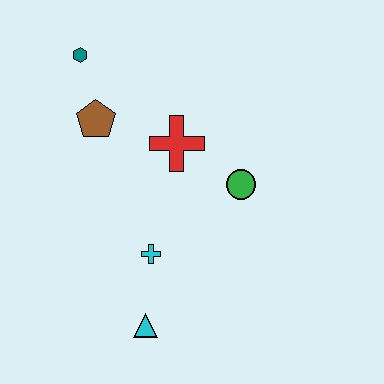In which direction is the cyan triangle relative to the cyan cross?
The cyan triangle is below the cyan cross.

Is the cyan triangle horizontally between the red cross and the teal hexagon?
Yes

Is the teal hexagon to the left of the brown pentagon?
Yes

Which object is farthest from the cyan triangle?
The teal hexagon is farthest from the cyan triangle.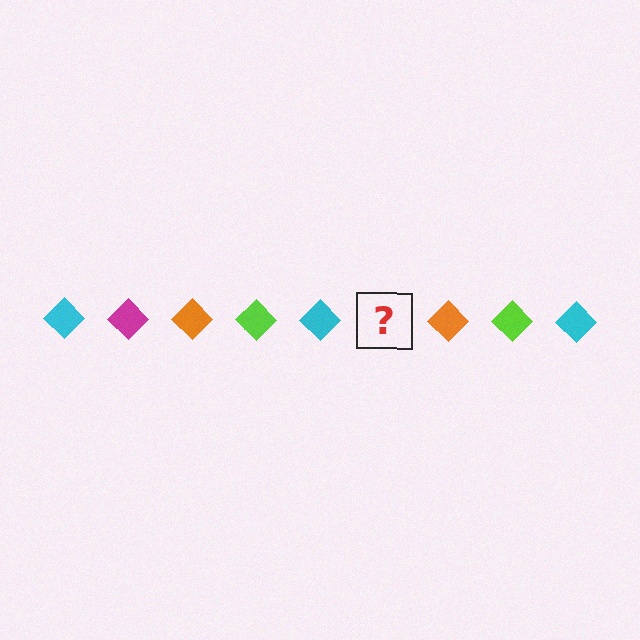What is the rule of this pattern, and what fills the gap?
The rule is that the pattern cycles through cyan, magenta, orange, lime diamonds. The gap should be filled with a magenta diamond.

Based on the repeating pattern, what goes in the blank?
The blank should be a magenta diamond.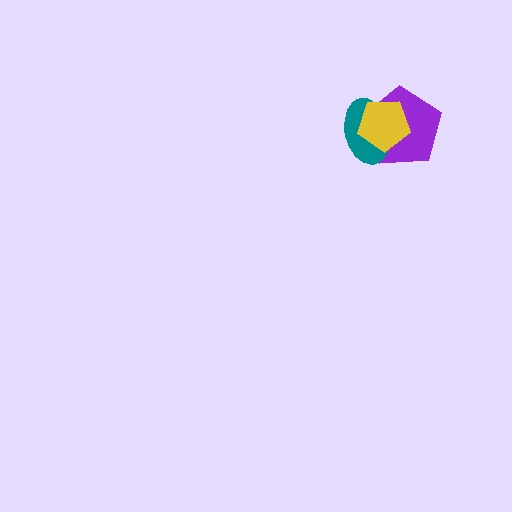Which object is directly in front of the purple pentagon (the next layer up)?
The teal ellipse is directly in front of the purple pentagon.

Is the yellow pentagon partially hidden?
No, no other shape covers it.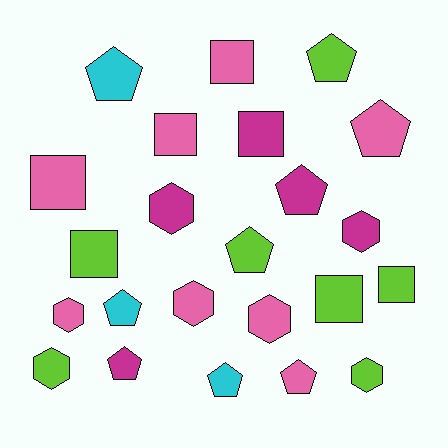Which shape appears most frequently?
Pentagon, with 9 objects.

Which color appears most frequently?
Pink, with 8 objects.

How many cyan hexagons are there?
There are no cyan hexagons.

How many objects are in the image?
There are 23 objects.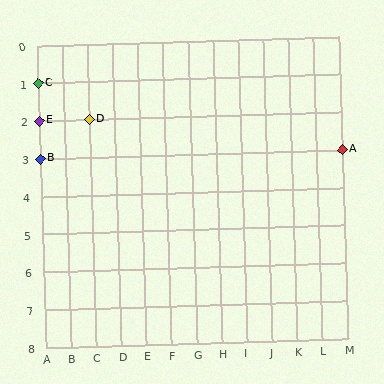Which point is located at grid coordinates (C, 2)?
Point D is at (C, 2).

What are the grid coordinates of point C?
Point C is at grid coordinates (A, 1).